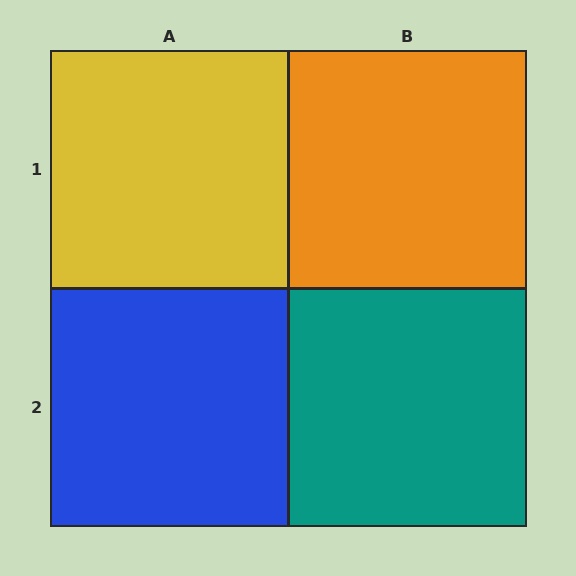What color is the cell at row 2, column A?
Blue.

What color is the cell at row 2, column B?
Teal.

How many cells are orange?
1 cell is orange.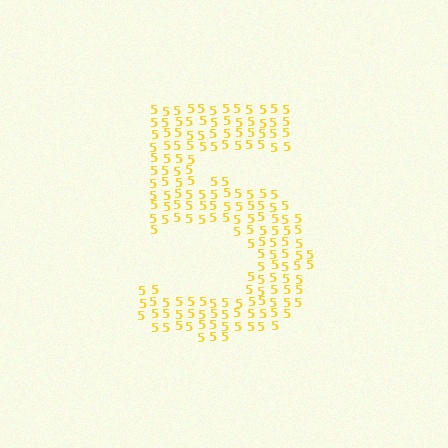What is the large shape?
The large shape is the digit 5.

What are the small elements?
The small elements are digit 5's.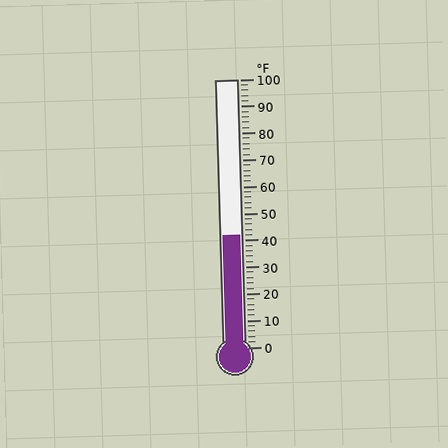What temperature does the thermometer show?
The thermometer shows approximately 42°F.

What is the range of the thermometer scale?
The thermometer scale ranges from 0°F to 100°F.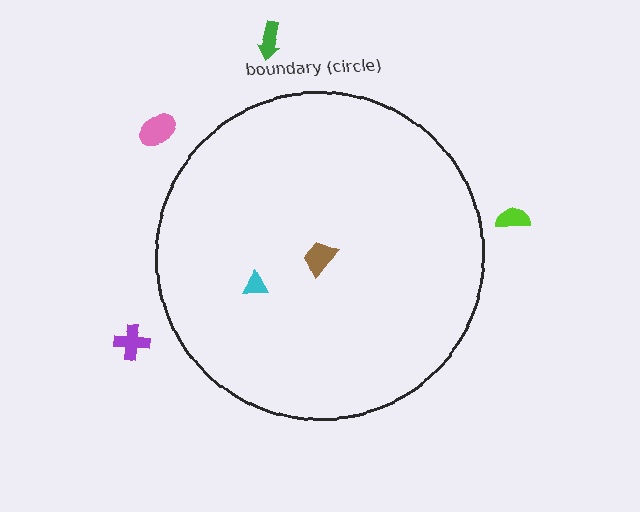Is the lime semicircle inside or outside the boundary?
Outside.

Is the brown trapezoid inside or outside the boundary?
Inside.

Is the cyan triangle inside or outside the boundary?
Inside.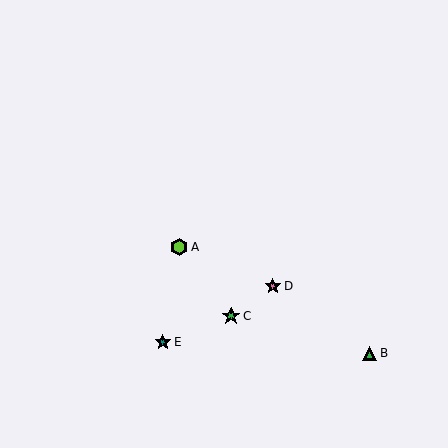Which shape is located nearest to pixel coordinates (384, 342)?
The green triangle (labeled B) at (370, 353) is nearest to that location.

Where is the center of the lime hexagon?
The center of the lime hexagon is at (179, 247).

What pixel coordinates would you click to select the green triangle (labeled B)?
Click at (370, 353) to select the green triangle B.